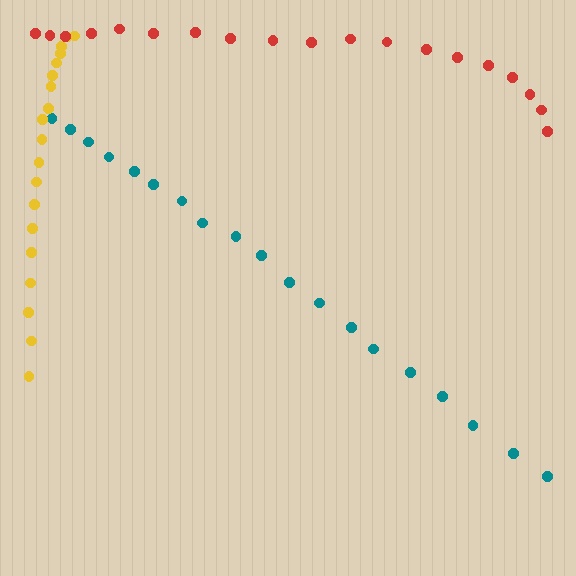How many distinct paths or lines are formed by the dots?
There are 3 distinct paths.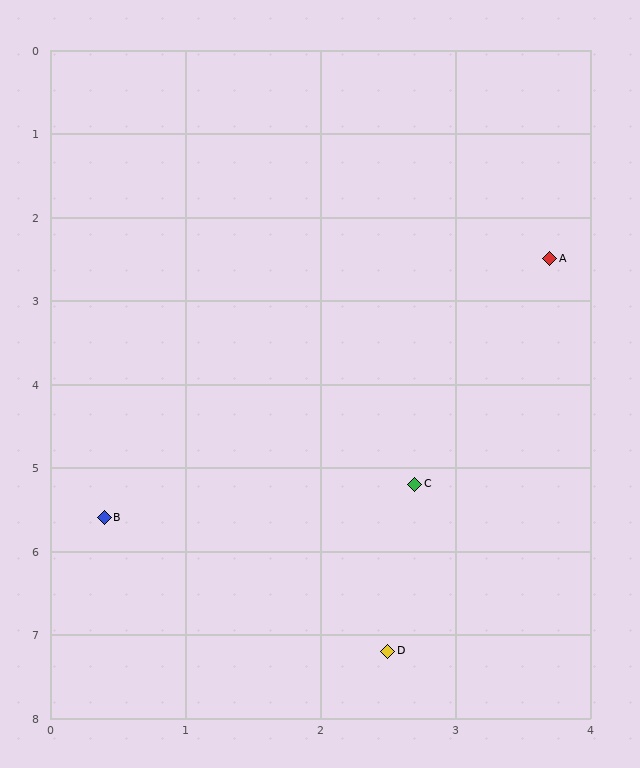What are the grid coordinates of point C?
Point C is at approximately (2.7, 5.2).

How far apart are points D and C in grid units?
Points D and C are about 2.0 grid units apart.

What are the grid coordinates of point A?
Point A is at approximately (3.7, 2.5).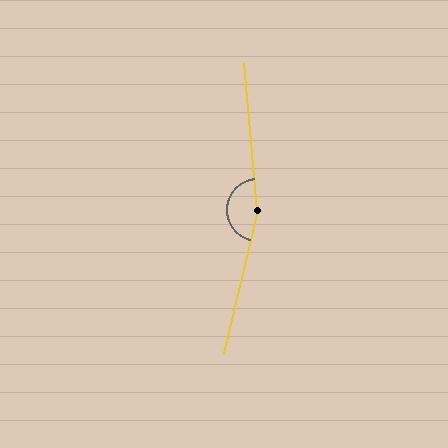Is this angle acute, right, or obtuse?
It is obtuse.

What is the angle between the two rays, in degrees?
Approximately 161 degrees.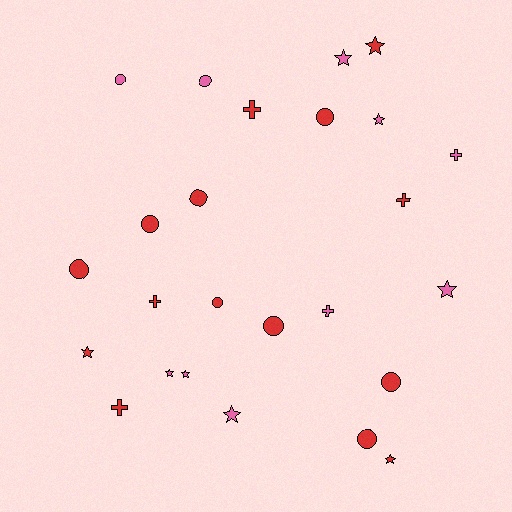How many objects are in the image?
There are 25 objects.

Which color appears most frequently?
Red, with 15 objects.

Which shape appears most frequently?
Circle, with 10 objects.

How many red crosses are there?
There are 4 red crosses.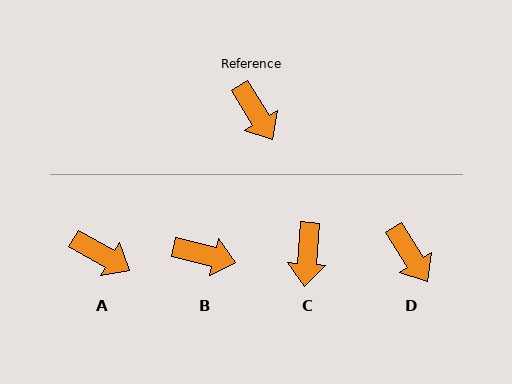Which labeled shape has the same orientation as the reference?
D.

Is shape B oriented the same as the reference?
No, it is off by about 45 degrees.